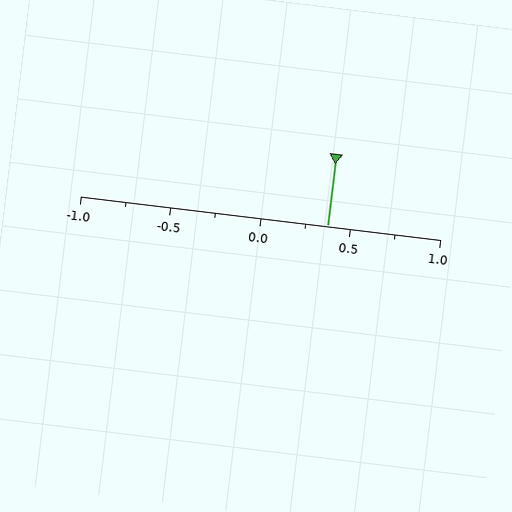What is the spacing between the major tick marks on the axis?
The major ticks are spaced 0.5 apart.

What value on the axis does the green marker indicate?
The marker indicates approximately 0.38.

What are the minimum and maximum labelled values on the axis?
The axis runs from -1.0 to 1.0.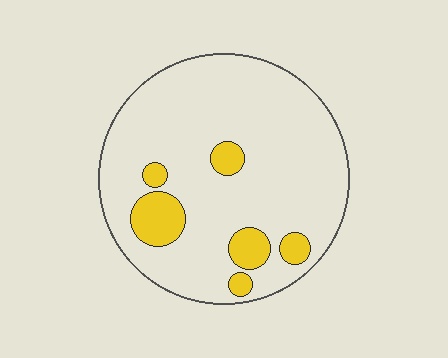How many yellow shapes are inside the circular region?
6.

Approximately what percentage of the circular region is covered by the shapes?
Approximately 15%.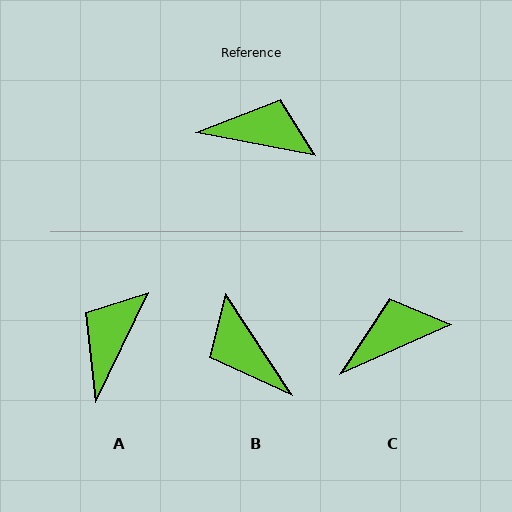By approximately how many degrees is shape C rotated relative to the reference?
Approximately 35 degrees counter-clockwise.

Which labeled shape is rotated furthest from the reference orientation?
B, about 134 degrees away.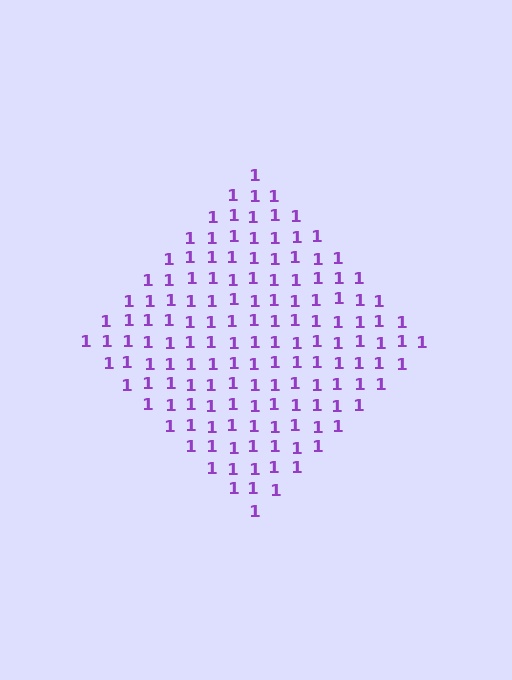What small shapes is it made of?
It is made of small digit 1's.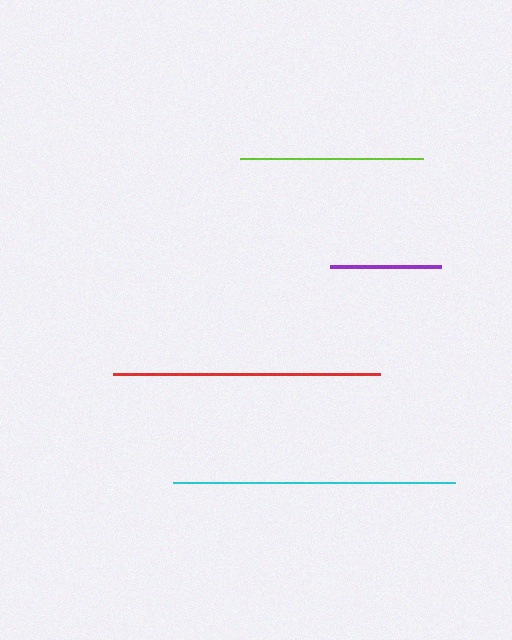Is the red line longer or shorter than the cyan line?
The cyan line is longer than the red line.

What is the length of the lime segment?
The lime segment is approximately 183 pixels long.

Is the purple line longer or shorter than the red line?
The red line is longer than the purple line.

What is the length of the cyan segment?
The cyan segment is approximately 282 pixels long.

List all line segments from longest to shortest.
From longest to shortest: cyan, red, lime, purple.